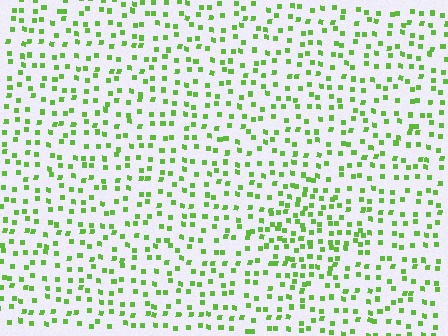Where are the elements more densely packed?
The elements are more densely packed inside the diamond boundary.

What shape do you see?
I see a diamond.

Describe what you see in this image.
The image contains small lime elements arranged at two different densities. A diamond-shaped region is visible where the elements are more densely packed than the surrounding area.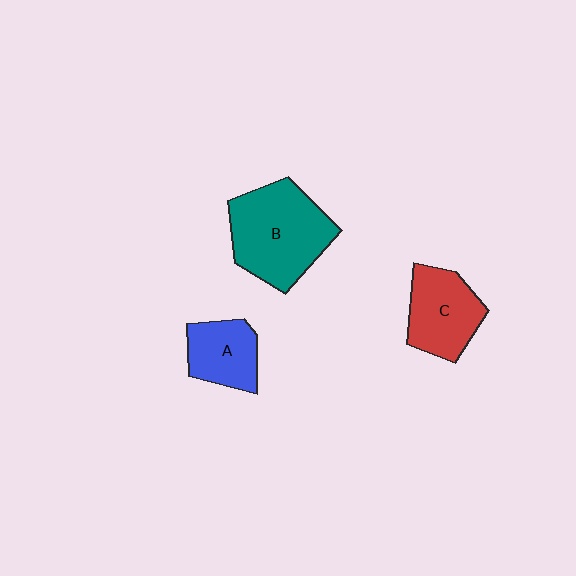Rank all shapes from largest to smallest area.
From largest to smallest: B (teal), C (red), A (blue).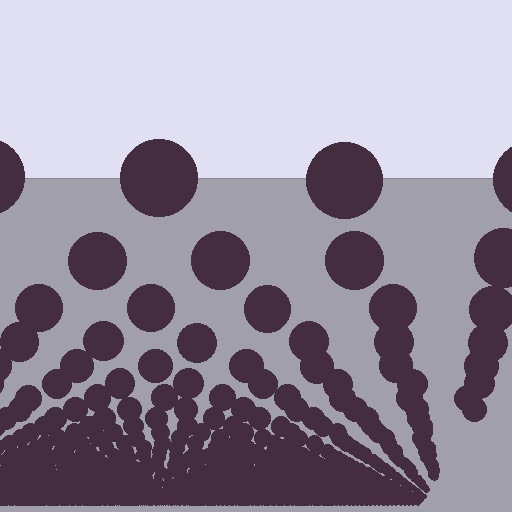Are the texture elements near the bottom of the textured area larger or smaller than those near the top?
Smaller. The gradient is inverted — elements near the bottom are smaller and denser.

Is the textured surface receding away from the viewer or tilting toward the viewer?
The surface appears to tilt toward the viewer. Texture elements get larger and sparser toward the top.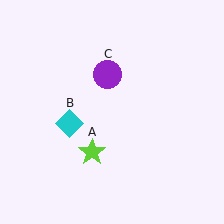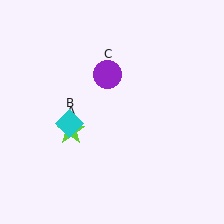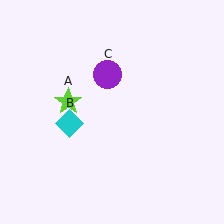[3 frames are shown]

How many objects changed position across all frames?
1 object changed position: lime star (object A).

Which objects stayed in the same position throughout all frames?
Cyan diamond (object B) and purple circle (object C) remained stationary.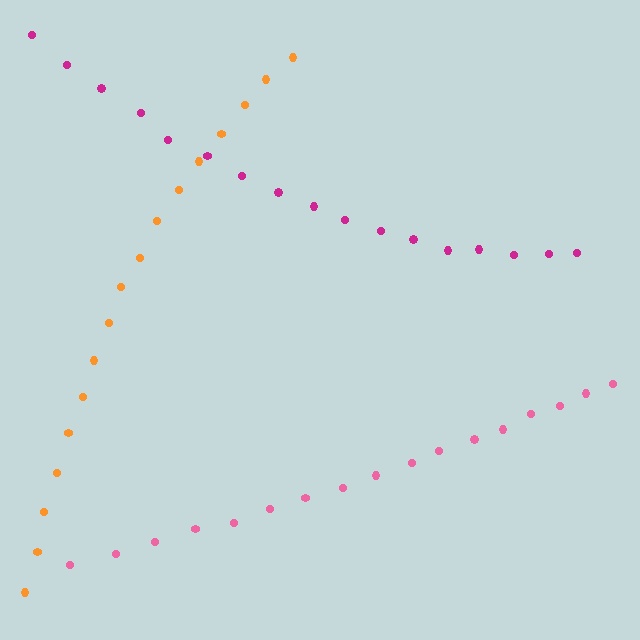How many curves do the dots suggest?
There are 3 distinct paths.